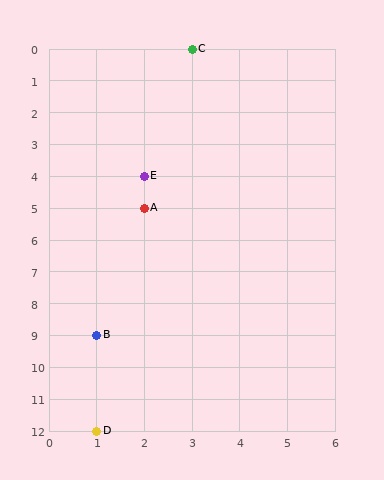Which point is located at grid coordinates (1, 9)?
Point B is at (1, 9).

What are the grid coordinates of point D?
Point D is at grid coordinates (1, 12).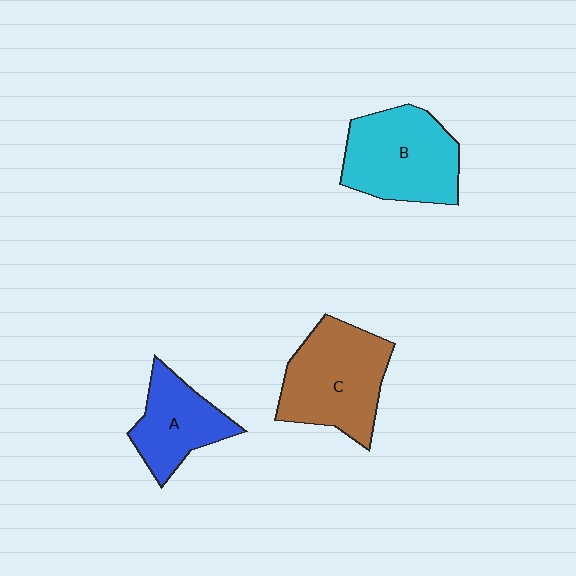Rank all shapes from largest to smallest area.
From largest to smallest: C (brown), B (cyan), A (blue).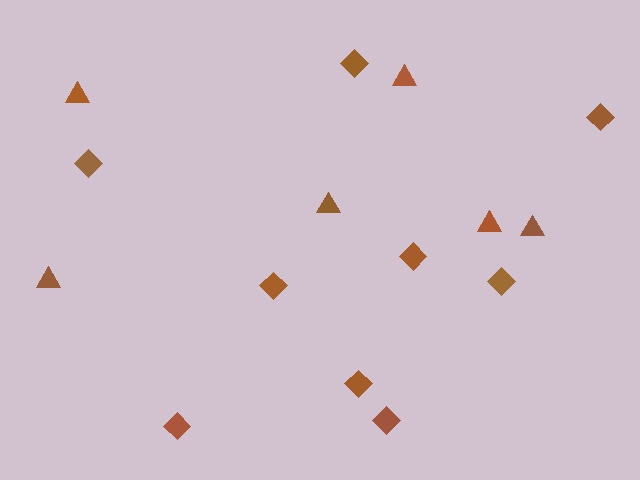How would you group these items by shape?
There are 2 groups: one group of triangles (6) and one group of diamonds (9).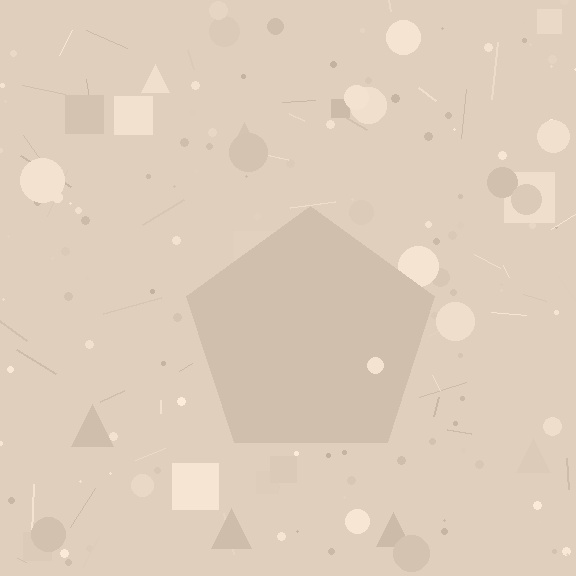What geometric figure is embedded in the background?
A pentagon is embedded in the background.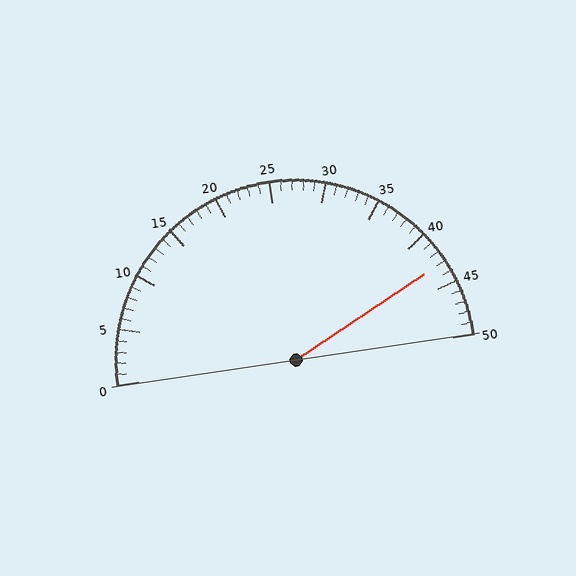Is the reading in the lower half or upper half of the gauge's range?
The reading is in the upper half of the range (0 to 50).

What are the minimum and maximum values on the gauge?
The gauge ranges from 0 to 50.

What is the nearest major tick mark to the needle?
The nearest major tick mark is 45.